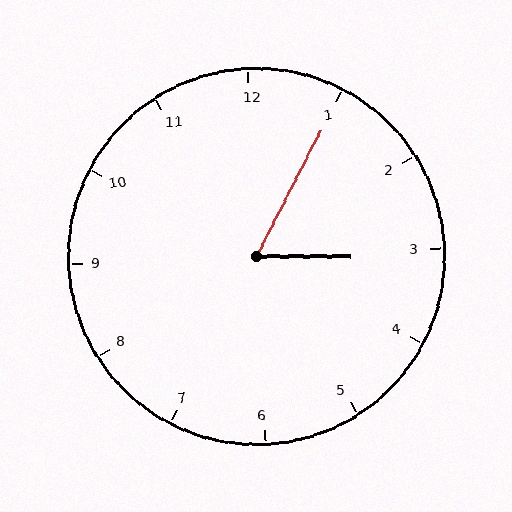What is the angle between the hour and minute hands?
Approximately 62 degrees.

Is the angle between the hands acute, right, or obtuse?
It is acute.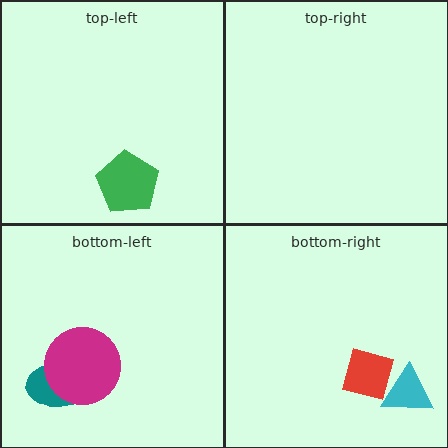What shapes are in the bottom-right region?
The cyan triangle, the red square.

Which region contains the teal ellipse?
The bottom-left region.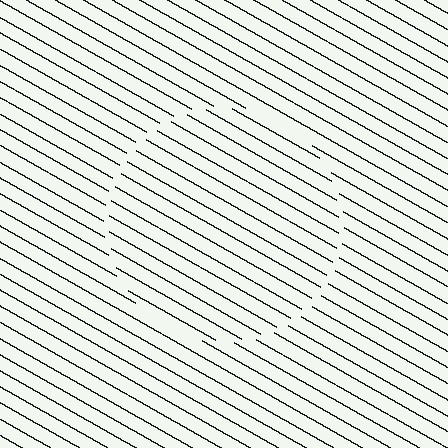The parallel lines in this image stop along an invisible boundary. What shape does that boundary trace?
An illusory circle. The interior of the shape contains the same grating, shifted by half a period — the contour is defined by the phase discontinuity where line-ends from the inner and outer gratings abut.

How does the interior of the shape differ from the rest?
The interior of the shape contains the same grating, shifted by half a period — the contour is defined by the phase discontinuity where line-ends from the inner and outer gratings abut.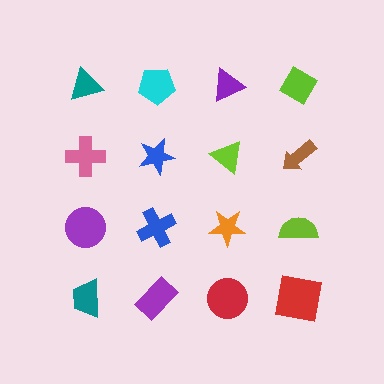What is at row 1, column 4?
A lime diamond.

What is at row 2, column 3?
A lime triangle.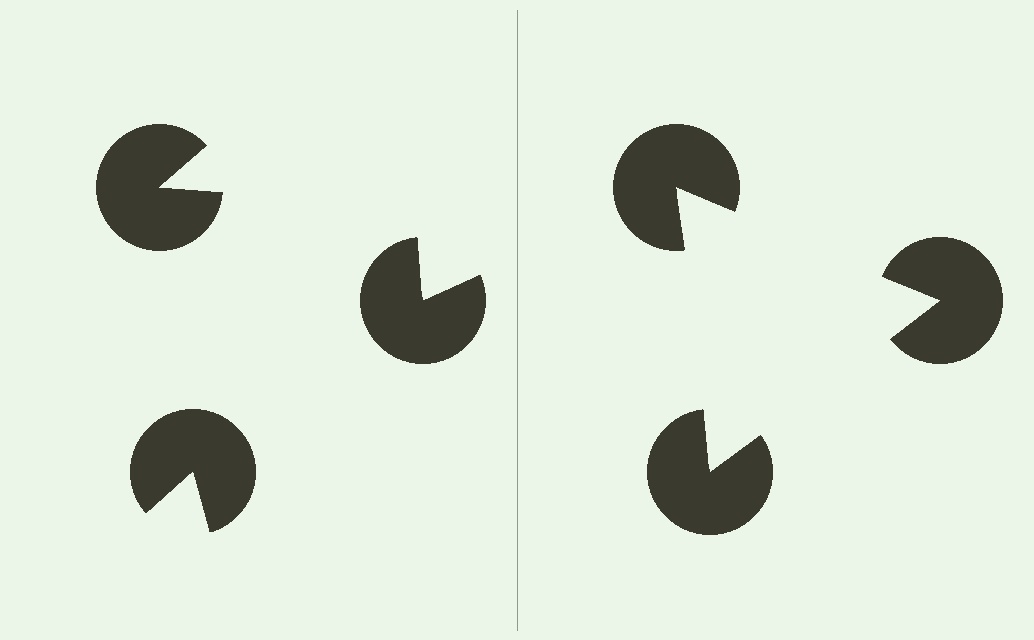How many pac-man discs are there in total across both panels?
6 — 3 on each side.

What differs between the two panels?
The pac-man discs are positioned identically on both sides; only the wedge orientations differ. On the right they align to a triangle; on the left they are misaligned.